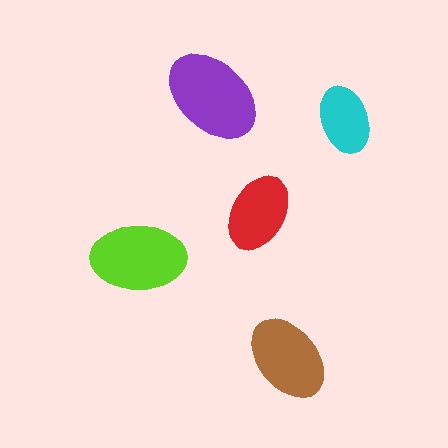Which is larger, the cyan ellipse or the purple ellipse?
The purple one.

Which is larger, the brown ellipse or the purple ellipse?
The purple one.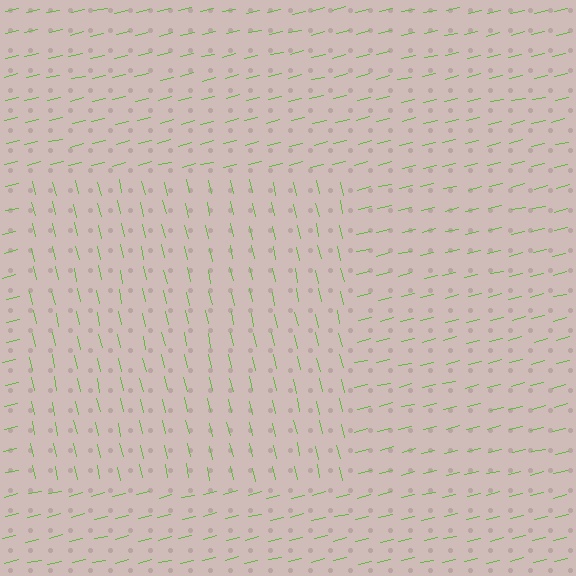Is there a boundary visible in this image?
Yes, there is a texture boundary formed by a change in line orientation.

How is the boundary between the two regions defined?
The boundary is defined purely by a change in line orientation (approximately 89 degrees difference). All lines are the same color and thickness.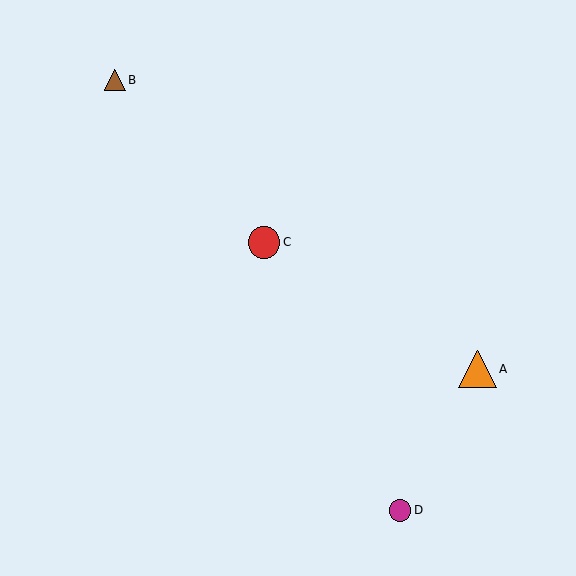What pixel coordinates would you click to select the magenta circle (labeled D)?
Click at (400, 510) to select the magenta circle D.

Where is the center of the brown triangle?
The center of the brown triangle is at (115, 80).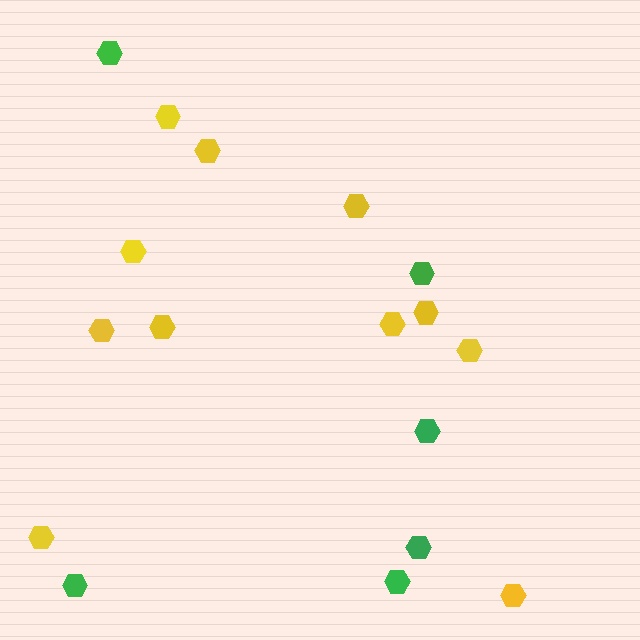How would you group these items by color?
There are 2 groups: one group of green hexagons (6) and one group of yellow hexagons (11).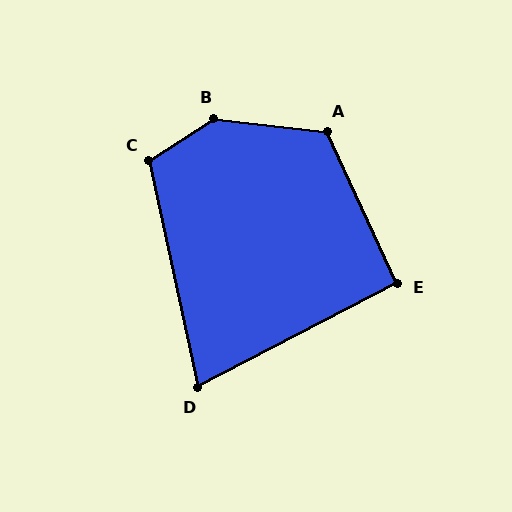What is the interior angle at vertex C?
Approximately 111 degrees (obtuse).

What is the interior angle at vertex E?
Approximately 93 degrees (approximately right).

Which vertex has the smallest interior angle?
D, at approximately 75 degrees.